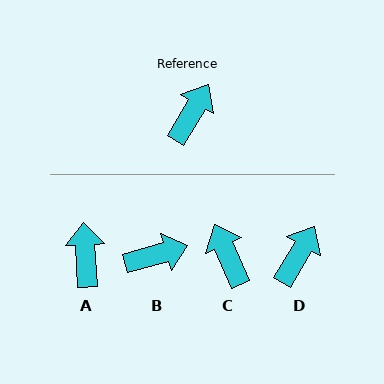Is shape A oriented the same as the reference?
No, it is off by about 34 degrees.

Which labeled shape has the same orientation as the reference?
D.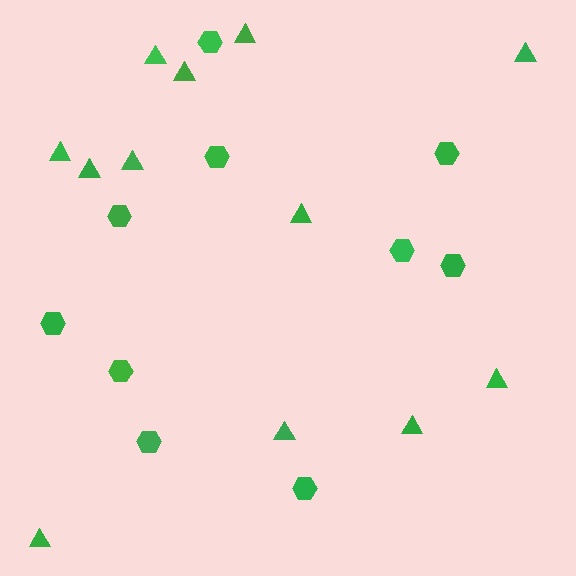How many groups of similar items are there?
There are 2 groups: one group of hexagons (10) and one group of triangles (12).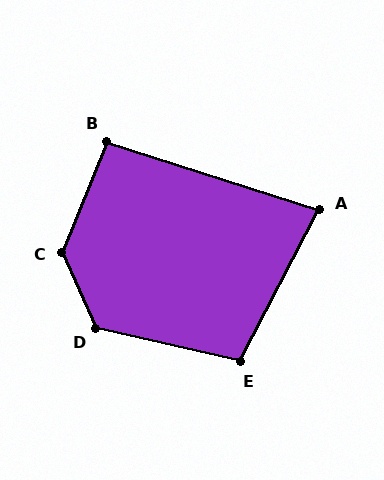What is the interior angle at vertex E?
Approximately 105 degrees (obtuse).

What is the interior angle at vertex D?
Approximately 127 degrees (obtuse).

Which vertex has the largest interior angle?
C, at approximately 134 degrees.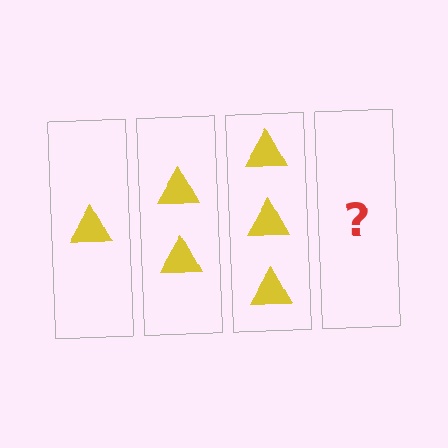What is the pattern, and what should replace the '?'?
The pattern is that each step adds one more triangle. The '?' should be 4 triangles.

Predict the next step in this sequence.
The next step is 4 triangles.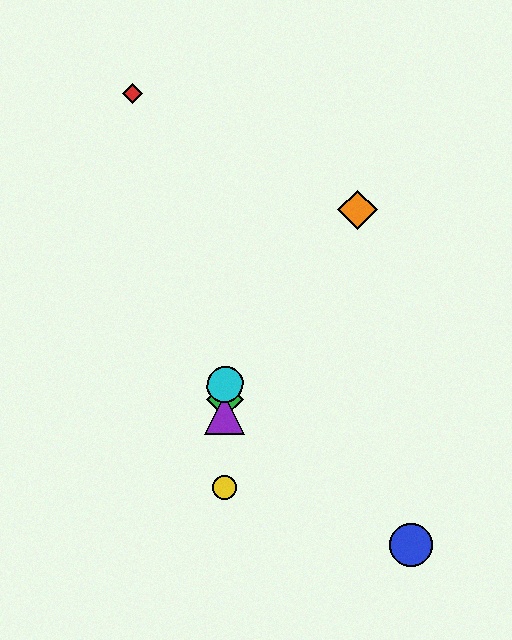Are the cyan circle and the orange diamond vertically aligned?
No, the cyan circle is at x≈225 and the orange diamond is at x≈357.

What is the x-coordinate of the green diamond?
The green diamond is at x≈225.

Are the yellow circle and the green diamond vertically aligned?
Yes, both are at x≈224.